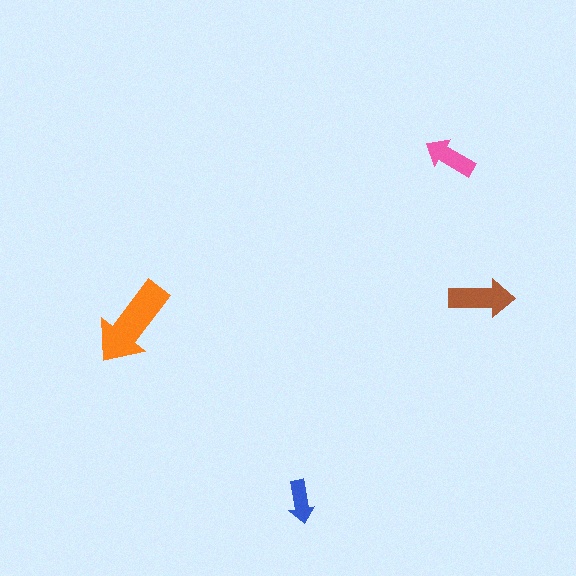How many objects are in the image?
There are 4 objects in the image.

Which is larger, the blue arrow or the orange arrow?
The orange one.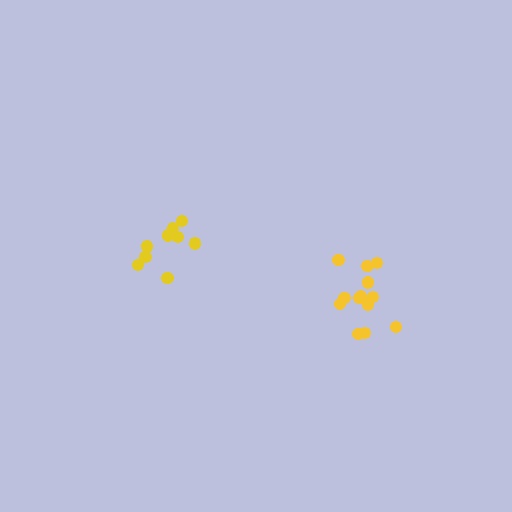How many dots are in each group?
Group 1: 10 dots, Group 2: 13 dots (23 total).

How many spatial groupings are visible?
There are 2 spatial groupings.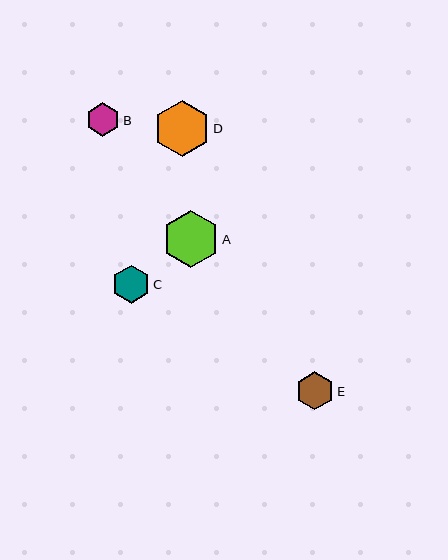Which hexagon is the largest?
Hexagon A is the largest with a size of approximately 57 pixels.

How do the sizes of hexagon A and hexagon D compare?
Hexagon A and hexagon D are approximately the same size.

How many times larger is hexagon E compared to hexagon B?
Hexagon E is approximately 1.1 times the size of hexagon B.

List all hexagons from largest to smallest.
From largest to smallest: A, D, C, E, B.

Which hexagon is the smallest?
Hexagon B is the smallest with a size of approximately 34 pixels.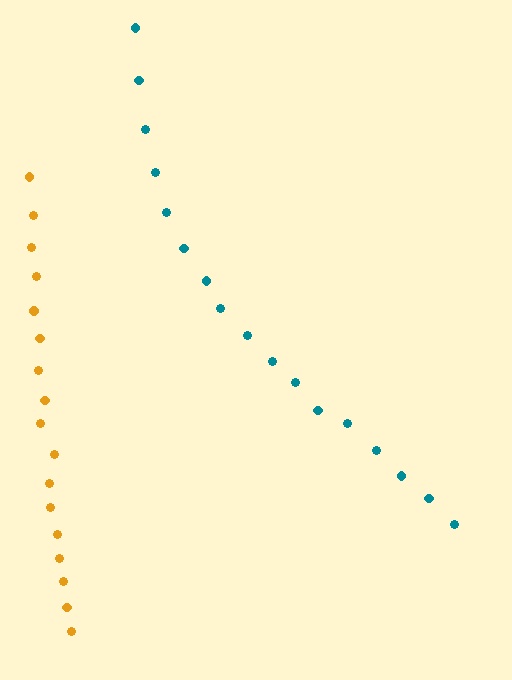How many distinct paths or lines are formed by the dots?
There are 2 distinct paths.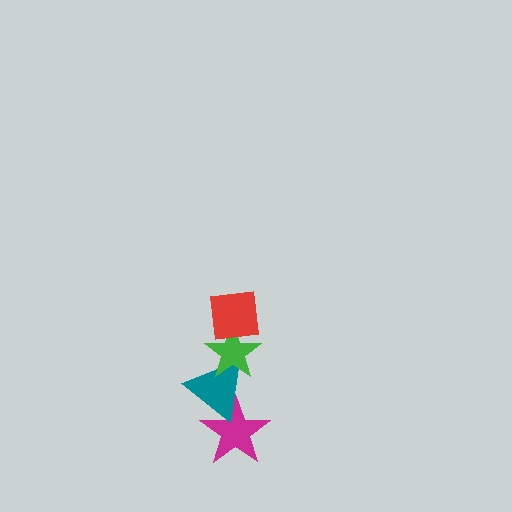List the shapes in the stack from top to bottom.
From top to bottom: the red square, the green star, the teal triangle, the magenta star.